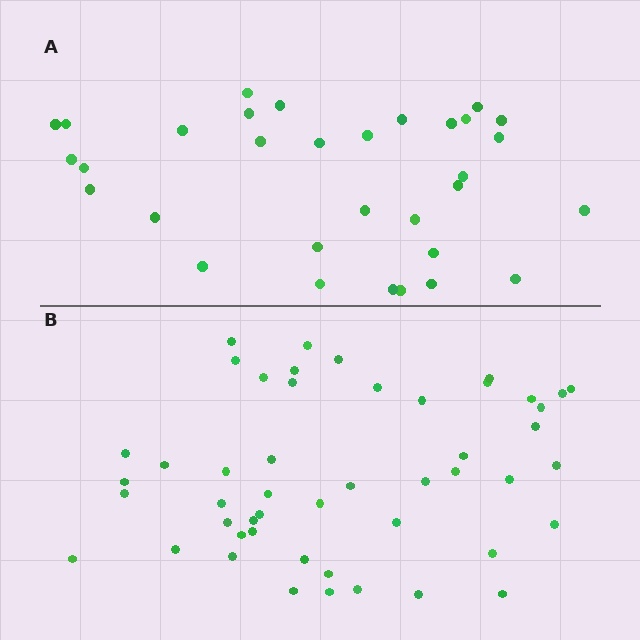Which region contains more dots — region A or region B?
Region B (the bottom region) has more dots.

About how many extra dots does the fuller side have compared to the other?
Region B has approximately 15 more dots than region A.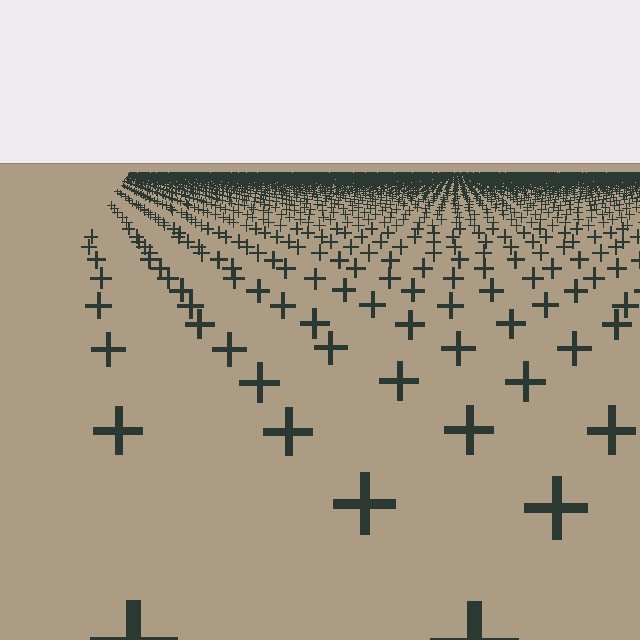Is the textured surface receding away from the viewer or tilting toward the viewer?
The surface is receding away from the viewer. Texture elements get smaller and denser toward the top.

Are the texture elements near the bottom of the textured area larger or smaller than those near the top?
Larger. Near the bottom, elements are closer to the viewer and appear at a bigger on-screen size.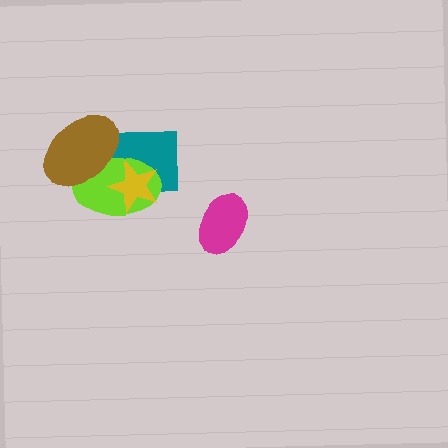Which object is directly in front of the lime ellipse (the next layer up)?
The yellow star is directly in front of the lime ellipse.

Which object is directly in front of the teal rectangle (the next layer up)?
The lime ellipse is directly in front of the teal rectangle.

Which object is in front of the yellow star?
The brown ellipse is in front of the yellow star.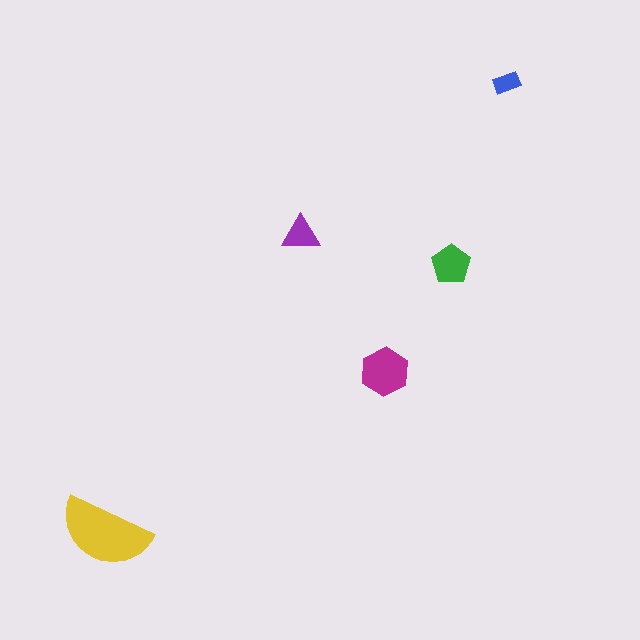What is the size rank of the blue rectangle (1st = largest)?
5th.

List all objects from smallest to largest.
The blue rectangle, the purple triangle, the green pentagon, the magenta hexagon, the yellow semicircle.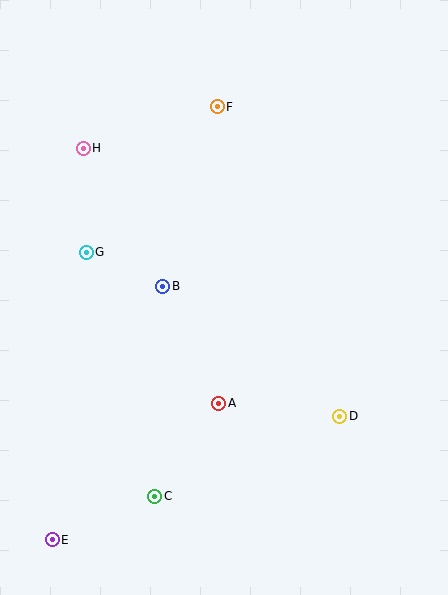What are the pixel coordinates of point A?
Point A is at (219, 403).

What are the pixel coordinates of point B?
Point B is at (163, 287).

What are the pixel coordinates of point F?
Point F is at (217, 107).